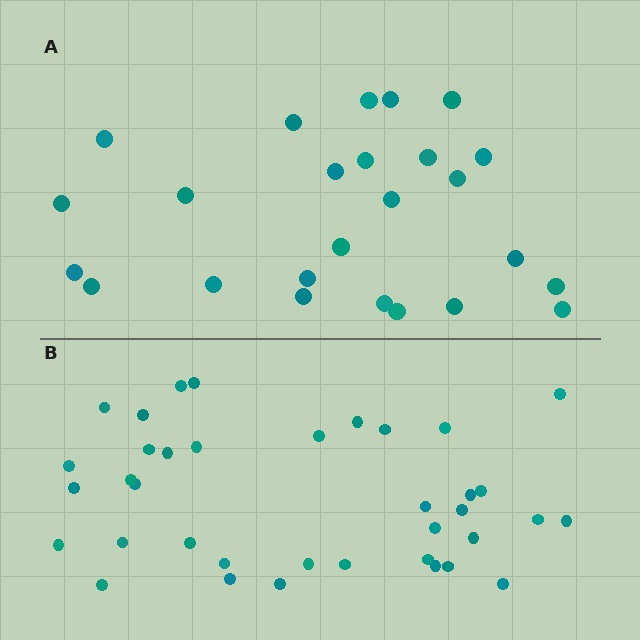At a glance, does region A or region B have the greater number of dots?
Region B (the bottom region) has more dots.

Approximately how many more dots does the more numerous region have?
Region B has roughly 12 or so more dots than region A.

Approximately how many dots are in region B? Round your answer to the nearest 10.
About 40 dots. (The exact count is 37, which rounds to 40.)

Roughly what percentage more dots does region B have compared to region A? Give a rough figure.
About 50% more.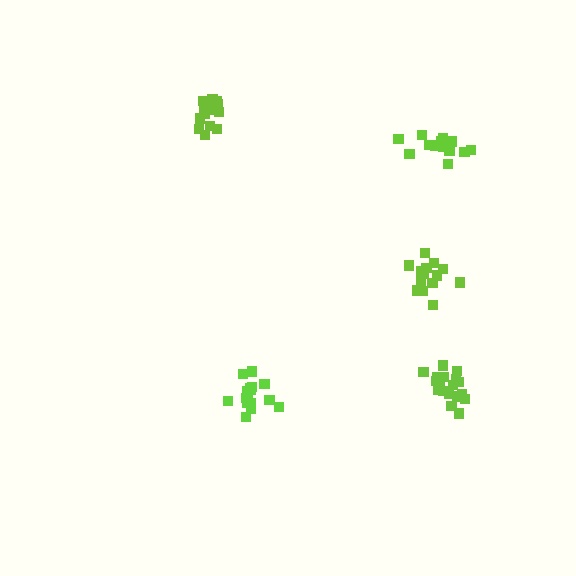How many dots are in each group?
Group 1: 18 dots, Group 2: 15 dots, Group 3: 19 dots, Group 4: 16 dots, Group 5: 14 dots (82 total).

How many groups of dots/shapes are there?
There are 5 groups.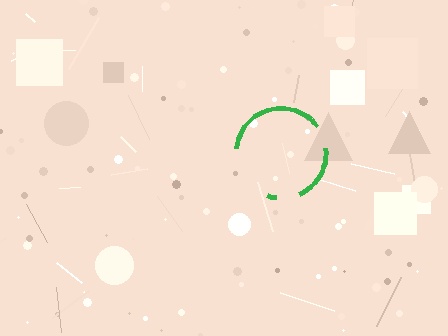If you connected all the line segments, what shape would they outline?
They would outline a circle.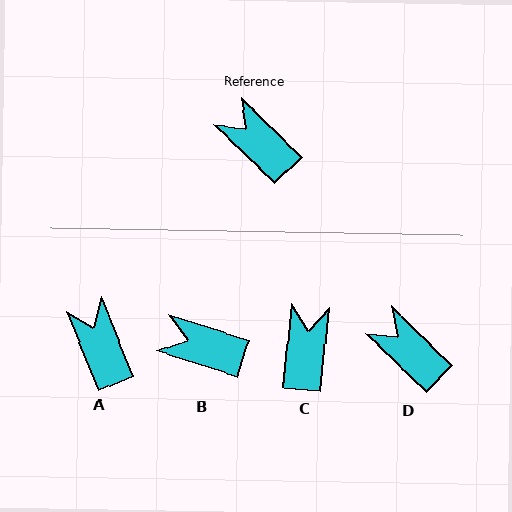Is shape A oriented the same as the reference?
No, it is off by about 23 degrees.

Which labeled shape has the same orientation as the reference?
D.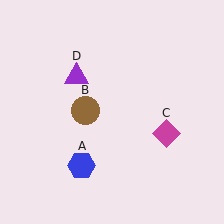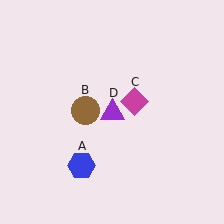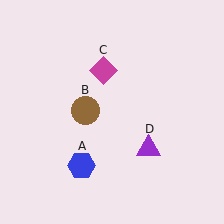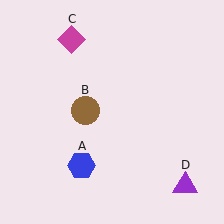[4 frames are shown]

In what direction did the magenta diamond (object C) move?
The magenta diamond (object C) moved up and to the left.